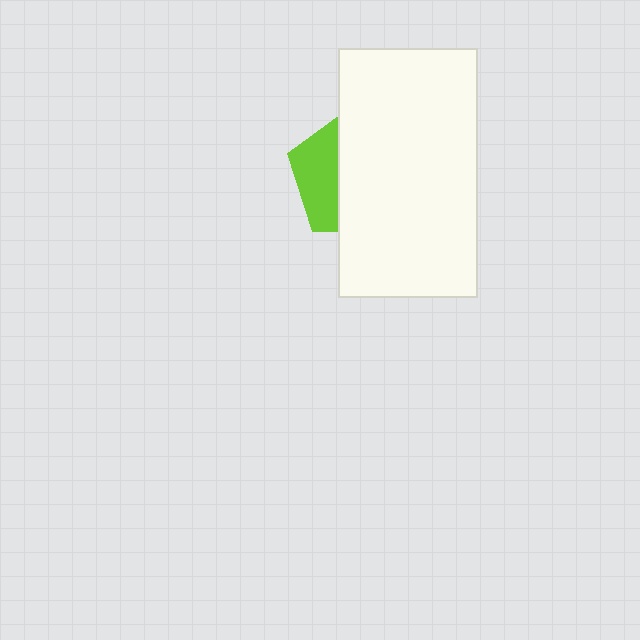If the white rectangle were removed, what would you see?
You would see the complete lime pentagon.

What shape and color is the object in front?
The object in front is a white rectangle.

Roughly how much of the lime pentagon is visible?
A small part of it is visible (roughly 33%).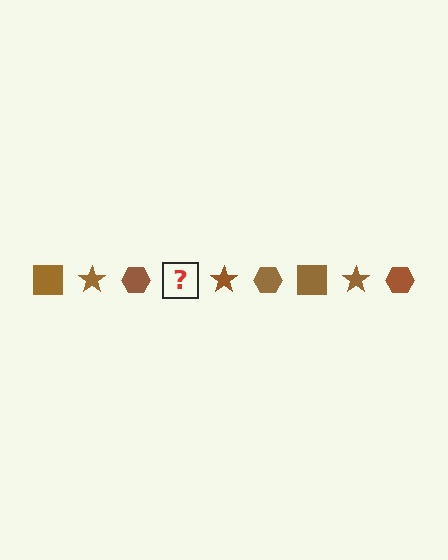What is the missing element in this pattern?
The missing element is a brown square.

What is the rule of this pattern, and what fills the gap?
The rule is that the pattern cycles through square, star, hexagon shapes in brown. The gap should be filled with a brown square.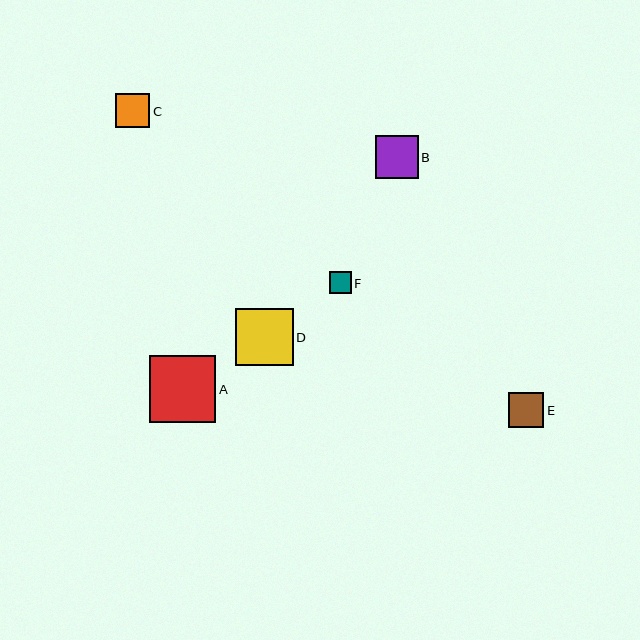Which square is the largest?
Square A is the largest with a size of approximately 66 pixels.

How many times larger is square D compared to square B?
Square D is approximately 1.4 times the size of square B.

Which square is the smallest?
Square F is the smallest with a size of approximately 22 pixels.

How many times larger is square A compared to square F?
Square A is approximately 3.0 times the size of square F.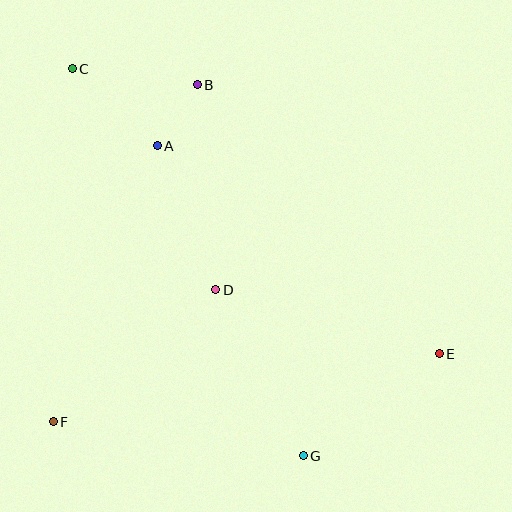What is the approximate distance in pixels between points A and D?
The distance between A and D is approximately 155 pixels.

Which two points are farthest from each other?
Points C and E are farthest from each other.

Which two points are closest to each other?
Points A and B are closest to each other.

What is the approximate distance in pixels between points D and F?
The distance between D and F is approximately 209 pixels.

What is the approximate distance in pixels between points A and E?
The distance between A and E is approximately 350 pixels.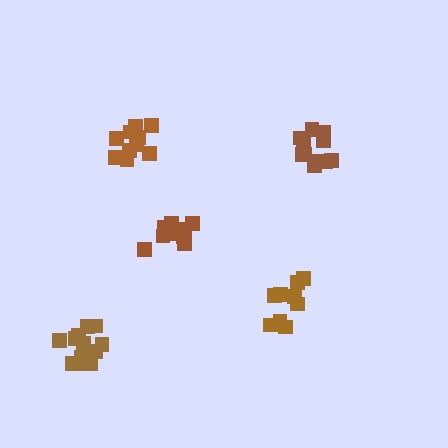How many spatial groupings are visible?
There are 5 spatial groupings.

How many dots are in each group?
Group 1: 13 dots, Group 2: 10 dots, Group 3: 9 dots, Group 4: 13 dots, Group 5: 14 dots (59 total).